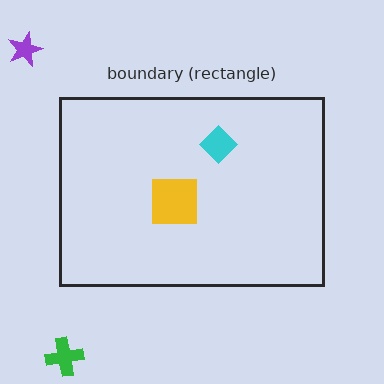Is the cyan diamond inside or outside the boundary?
Inside.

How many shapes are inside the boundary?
2 inside, 2 outside.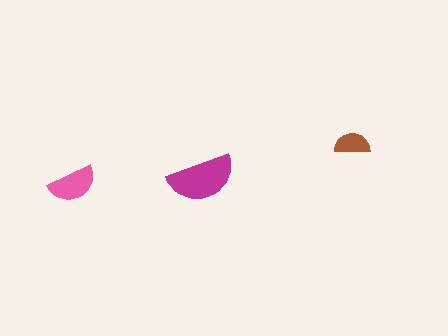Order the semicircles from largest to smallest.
the magenta one, the pink one, the brown one.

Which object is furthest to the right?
The brown semicircle is rightmost.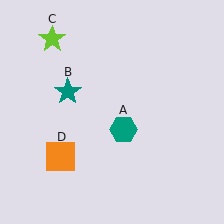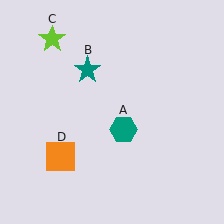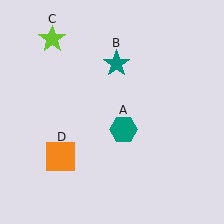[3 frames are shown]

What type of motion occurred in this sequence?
The teal star (object B) rotated clockwise around the center of the scene.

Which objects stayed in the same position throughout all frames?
Teal hexagon (object A) and lime star (object C) and orange square (object D) remained stationary.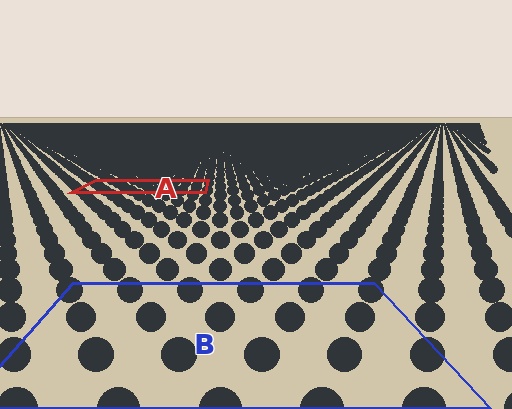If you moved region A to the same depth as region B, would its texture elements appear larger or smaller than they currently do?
They would appear larger. At a closer depth, the same texture elements are projected at a bigger on-screen size.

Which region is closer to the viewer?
Region B is closer. The texture elements there are larger and more spread out.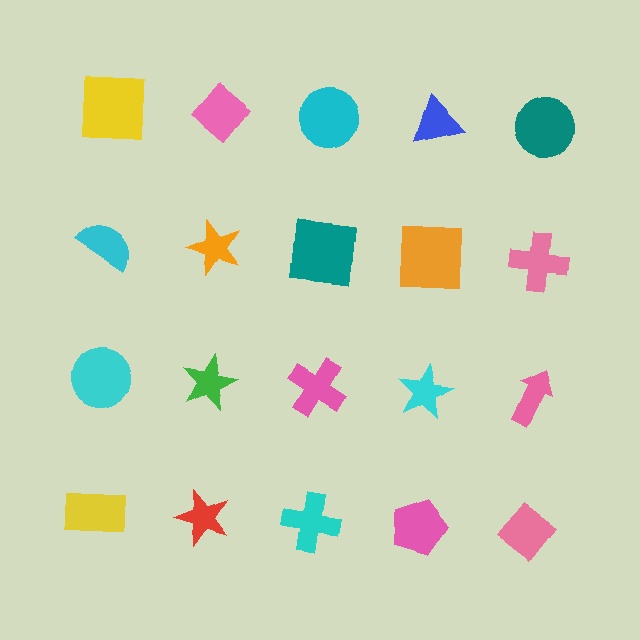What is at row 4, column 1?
A yellow rectangle.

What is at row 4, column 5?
A pink diamond.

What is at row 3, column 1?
A cyan circle.